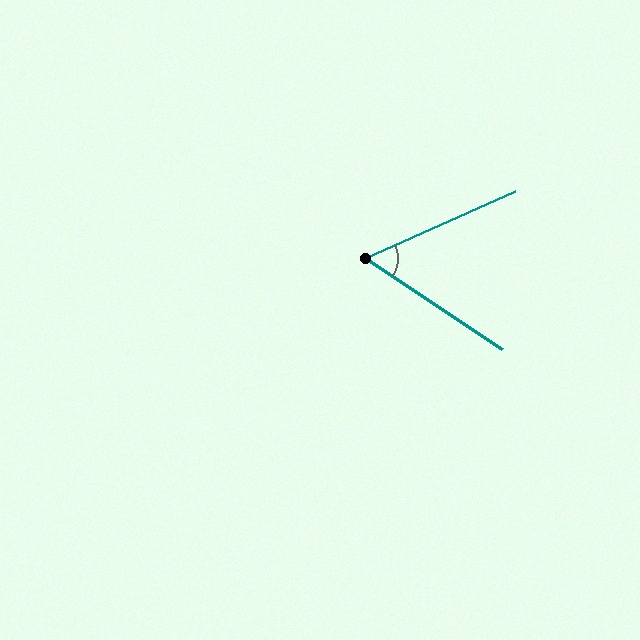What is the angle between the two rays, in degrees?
Approximately 58 degrees.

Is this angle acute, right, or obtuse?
It is acute.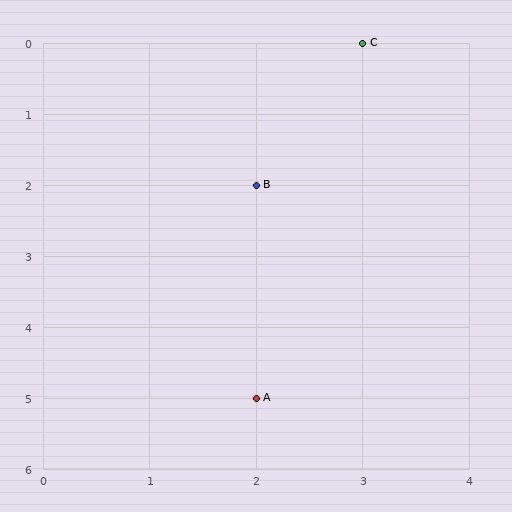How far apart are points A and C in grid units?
Points A and C are 1 column and 5 rows apart (about 5.1 grid units diagonally).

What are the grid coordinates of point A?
Point A is at grid coordinates (2, 5).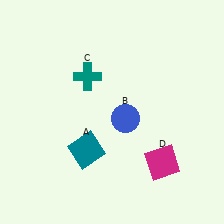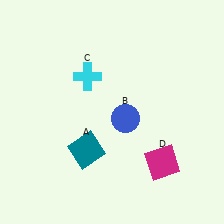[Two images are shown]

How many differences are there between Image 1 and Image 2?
There is 1 difference between the two images.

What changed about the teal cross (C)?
In Image 1, C is teal. In Image 2, it changed to cyan.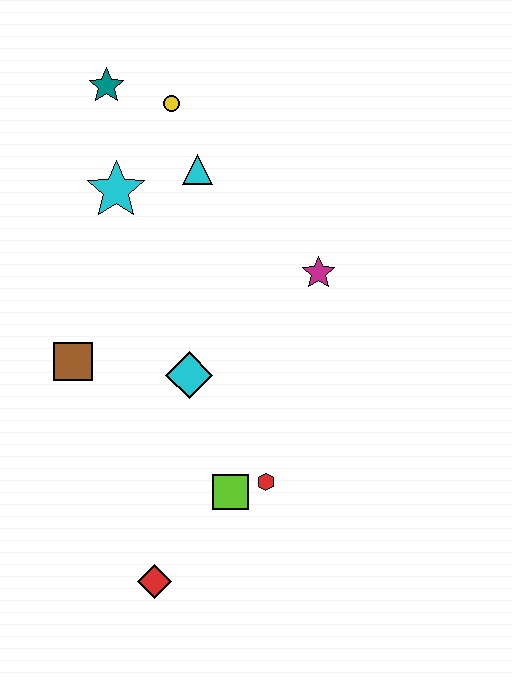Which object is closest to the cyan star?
The cyan triangle is closest to the cyan star.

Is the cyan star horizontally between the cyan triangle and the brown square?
Yes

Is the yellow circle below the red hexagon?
No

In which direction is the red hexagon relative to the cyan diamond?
The red hexagon is below the cyan diamond.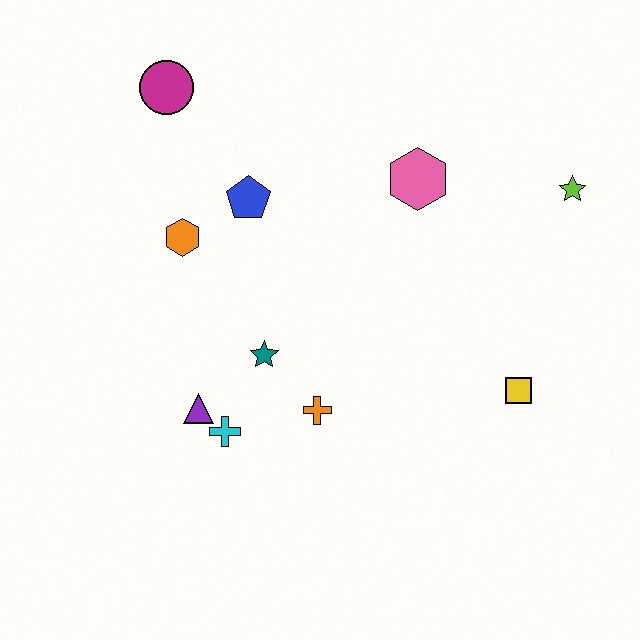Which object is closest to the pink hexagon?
The lime star is closest to the pink hexagon.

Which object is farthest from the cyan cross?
The lime star is farthest from the cyan cross.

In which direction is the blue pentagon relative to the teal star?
The blue pentagon is above the teal star.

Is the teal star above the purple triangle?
Yes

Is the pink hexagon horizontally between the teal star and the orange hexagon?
No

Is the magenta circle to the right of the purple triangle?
No